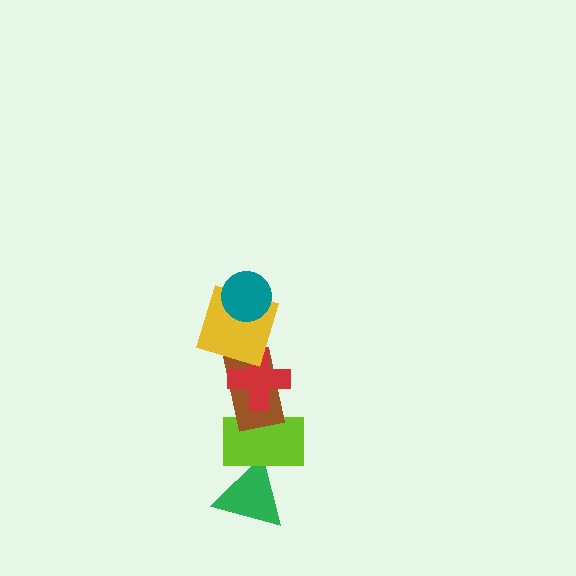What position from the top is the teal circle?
The teal circle is 1st from the top.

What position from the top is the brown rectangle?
The brown rectangle is 4th from the top.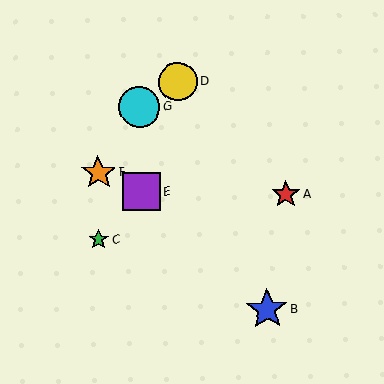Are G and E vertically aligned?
Yes, both are at x≈140.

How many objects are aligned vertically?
2 objects (E, G) are aligned vertically.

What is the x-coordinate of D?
Object D is at x≈177.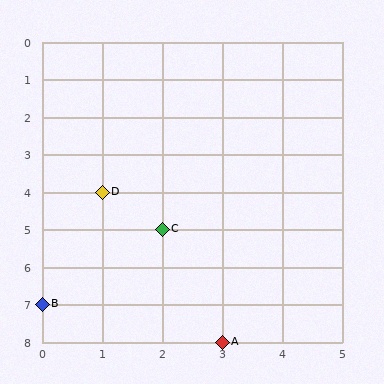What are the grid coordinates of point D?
Point D is at grid coordinates (1, 4).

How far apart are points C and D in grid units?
Points C and D are 1 column and 1 row apart (about 1.4 grid units diagonally).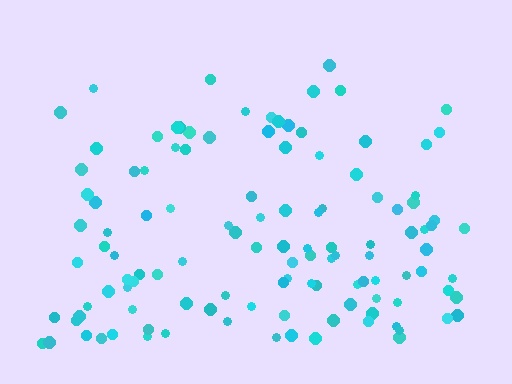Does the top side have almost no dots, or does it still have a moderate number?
Still a moderate number, just noticeably fewer than the bottom.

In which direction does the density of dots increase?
From top to bottom, with the bottom side densest.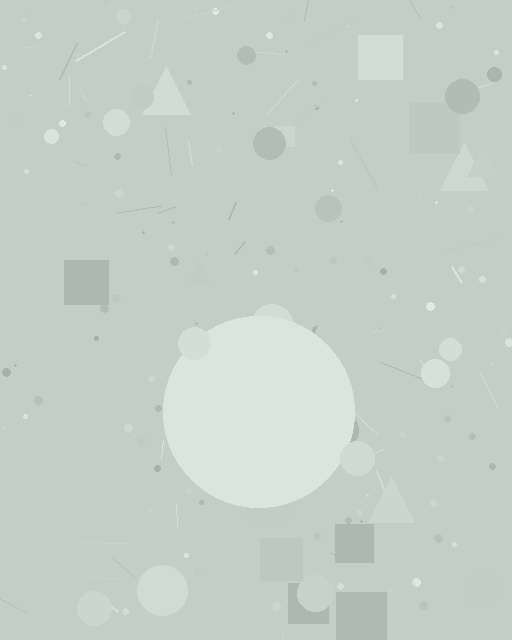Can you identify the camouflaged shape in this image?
The camouflaged shape is a circle.